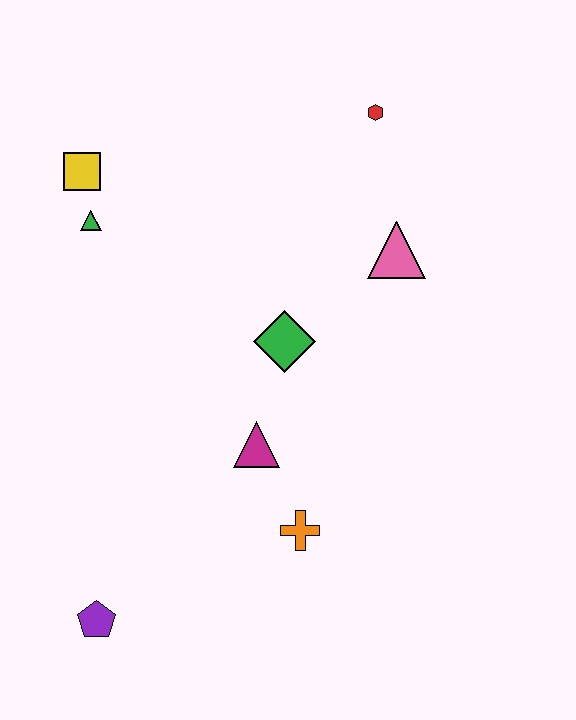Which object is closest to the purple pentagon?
The orange cross is closest to the purple pentagon.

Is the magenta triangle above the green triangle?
No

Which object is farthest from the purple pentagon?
The red hexagon is farthest from the purple pentagon.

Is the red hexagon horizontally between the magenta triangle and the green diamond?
No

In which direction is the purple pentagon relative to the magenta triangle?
The purple pentagon is below the magenta triangle.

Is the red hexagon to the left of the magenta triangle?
No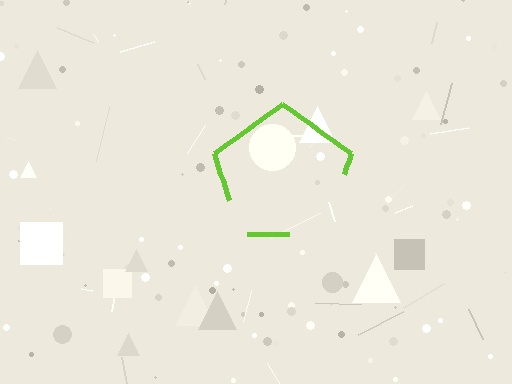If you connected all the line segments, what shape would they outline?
They would outline a pentagon.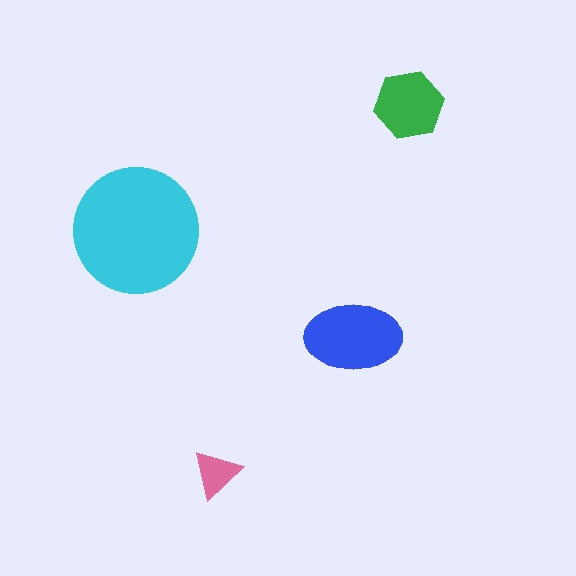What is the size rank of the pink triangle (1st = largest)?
4th.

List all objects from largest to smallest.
The cyan circle, the blue ellipse, the green hexagon, the pink triangle.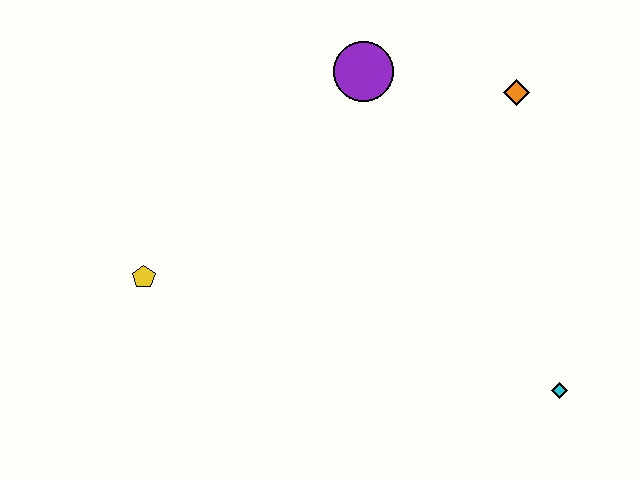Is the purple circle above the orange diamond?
Yes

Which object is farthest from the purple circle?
The cyan diamond is farthest from the purple circle.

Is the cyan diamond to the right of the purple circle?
Yes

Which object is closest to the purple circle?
The orange diamond is closest to the purple circle.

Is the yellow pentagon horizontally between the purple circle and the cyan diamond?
No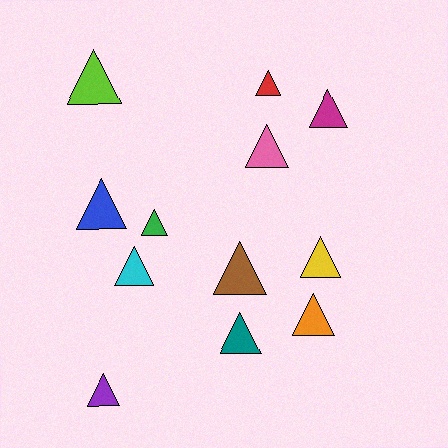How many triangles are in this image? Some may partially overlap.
There are 12 triangles.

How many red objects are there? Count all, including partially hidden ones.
There is 1 red object.